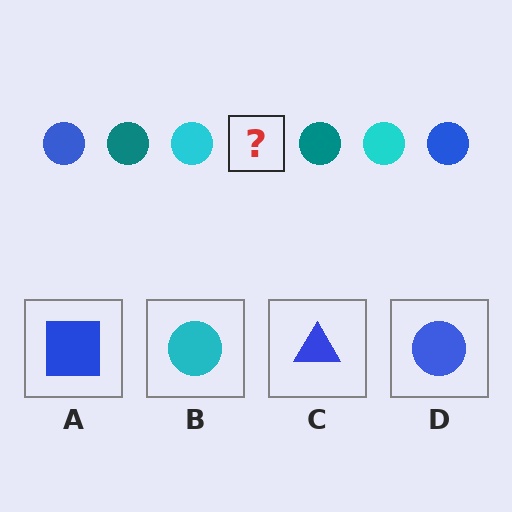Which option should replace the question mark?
Option D.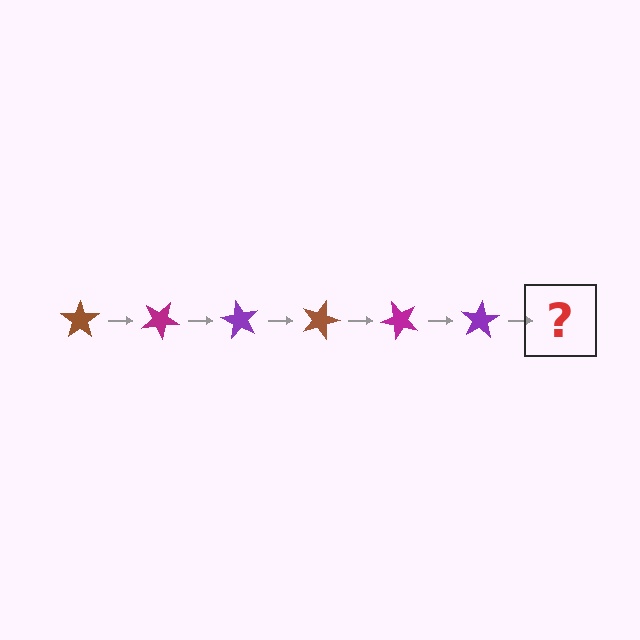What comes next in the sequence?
The next element should be a brown star, rotated 180 degrees from the start.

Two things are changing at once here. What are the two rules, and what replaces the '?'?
The two rules are that it rotates 30 degrees each step and the color cycles through brown, magenta, and purple. The '?' should be a brown star, rotated 180 degrees from the start.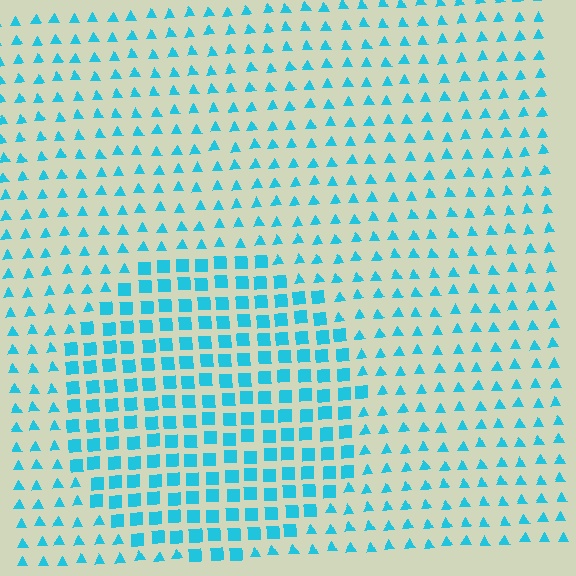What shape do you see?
I see a circle.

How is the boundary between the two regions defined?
The boundary is defined by a change in element shape: squares inside vs. triangles outside. All elements share the same color and spacing.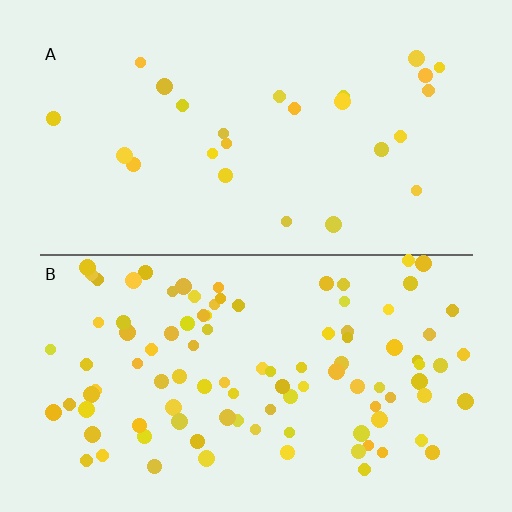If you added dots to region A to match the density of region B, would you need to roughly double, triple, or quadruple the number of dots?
Approximately quadruple.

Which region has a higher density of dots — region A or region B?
B (the bottom).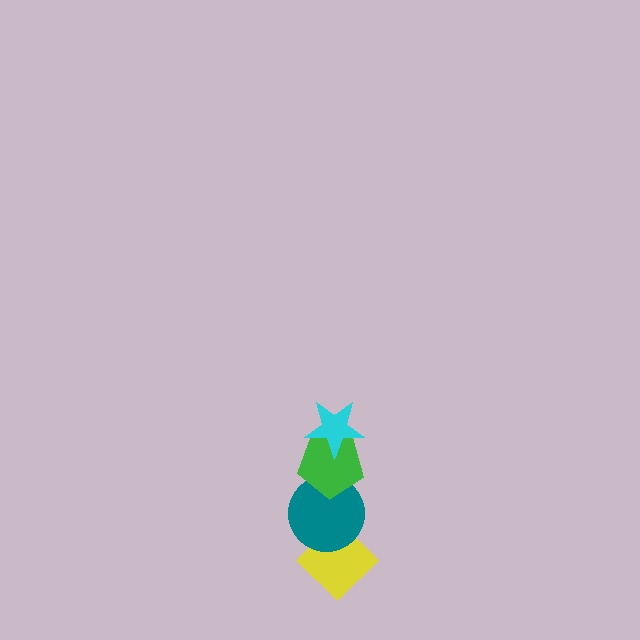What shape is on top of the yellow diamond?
The teal circle is on top of the yellow diamond.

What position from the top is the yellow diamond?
The yellow diamond is 4th from the top.